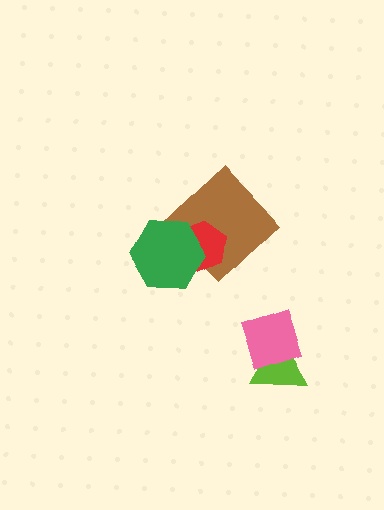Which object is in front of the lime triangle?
The pink diamond is in front of the lime triangle.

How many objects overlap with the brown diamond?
2 objects overlap with the brown diamond.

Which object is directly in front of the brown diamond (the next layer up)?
The red hexagon is directly in front of the brown diamond.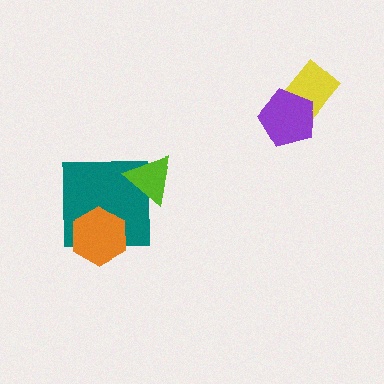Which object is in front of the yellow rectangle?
The purple pentagon is in front of the yellow rectangle.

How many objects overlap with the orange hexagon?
1 object overlaps with the orange hexagon.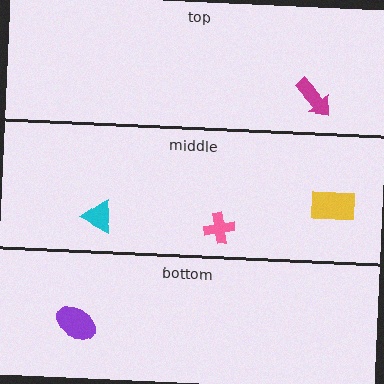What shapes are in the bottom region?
The purple ellipse.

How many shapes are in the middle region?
3.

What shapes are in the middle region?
The yellow rectangle, the pink cross, the cyan triangle.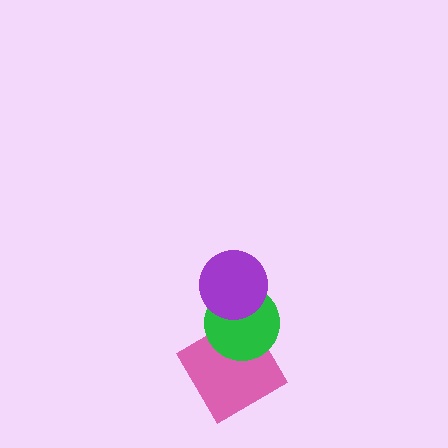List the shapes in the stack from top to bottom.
From top to bottom: the purple circle, the green circle, the pink diamond.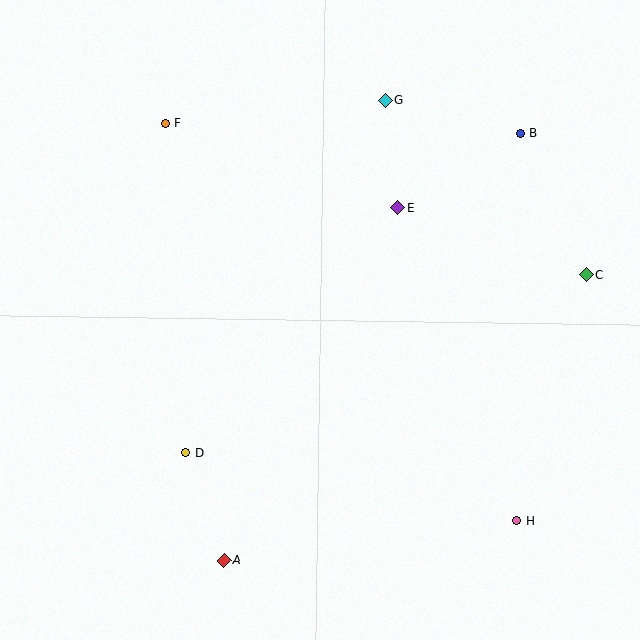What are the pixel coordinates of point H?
Point H is at (517, 520).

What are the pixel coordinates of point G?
Point G is at (386, 100).